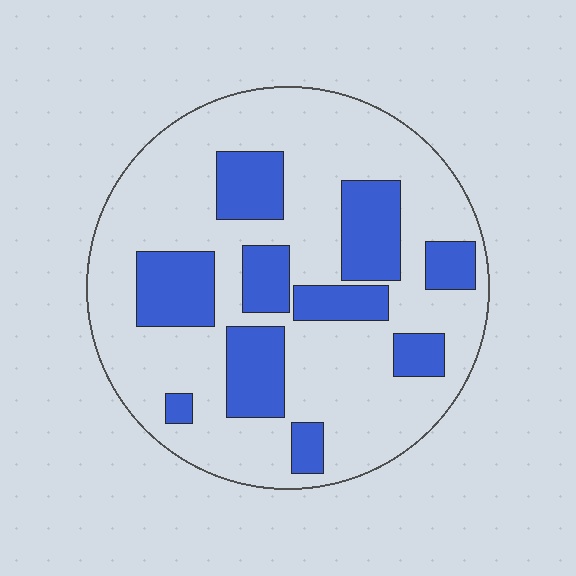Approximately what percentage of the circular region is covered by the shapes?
Approximately 30%.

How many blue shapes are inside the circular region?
10.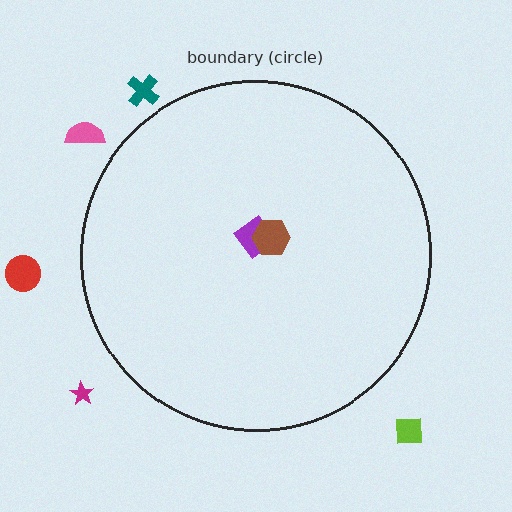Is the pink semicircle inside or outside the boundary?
Outside.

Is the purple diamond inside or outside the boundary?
Inside.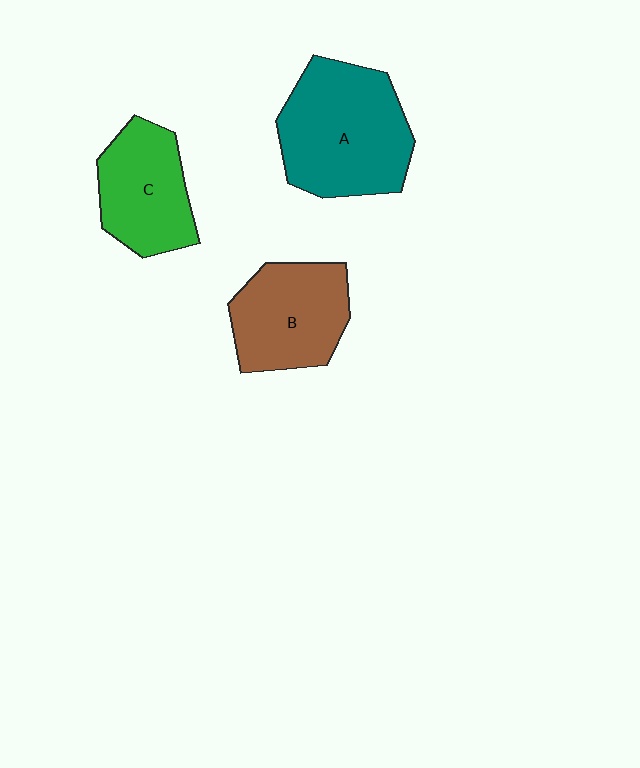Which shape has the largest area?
Shape A (teal).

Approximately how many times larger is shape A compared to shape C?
Approximately 1.5 times.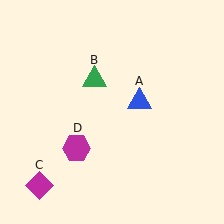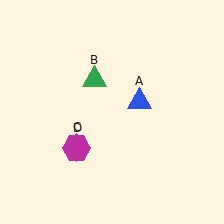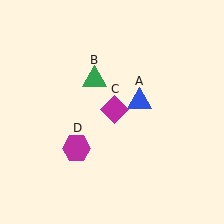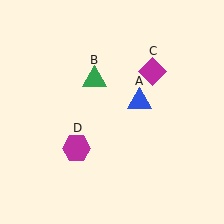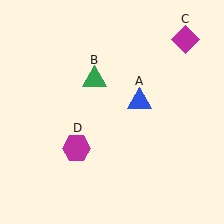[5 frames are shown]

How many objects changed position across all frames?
1 object changed position: magenta diamond (object C).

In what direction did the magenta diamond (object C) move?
The magenta diamond (object C) moved up and to the right.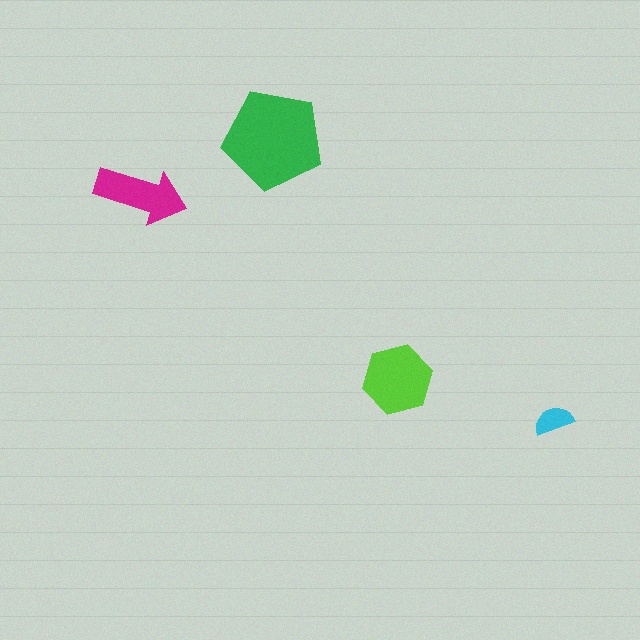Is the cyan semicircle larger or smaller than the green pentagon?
Smaller.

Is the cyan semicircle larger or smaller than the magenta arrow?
Smaller.